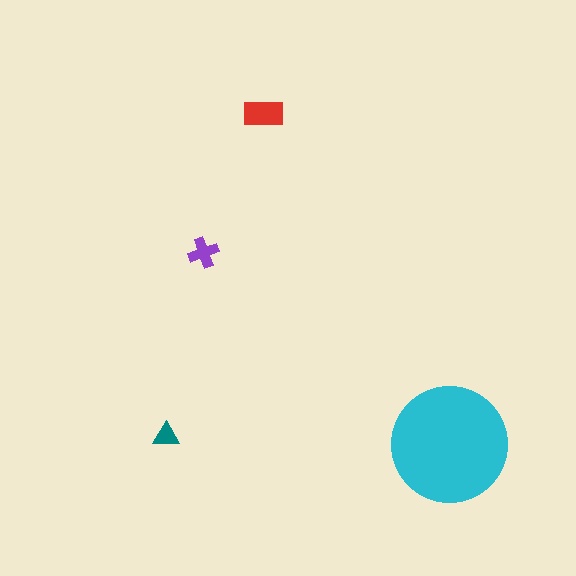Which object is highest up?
The red rectangle is topmost.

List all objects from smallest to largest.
The teal triangle, the purple cross, the red rectangle, the cyan circle.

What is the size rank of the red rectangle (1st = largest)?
2nd.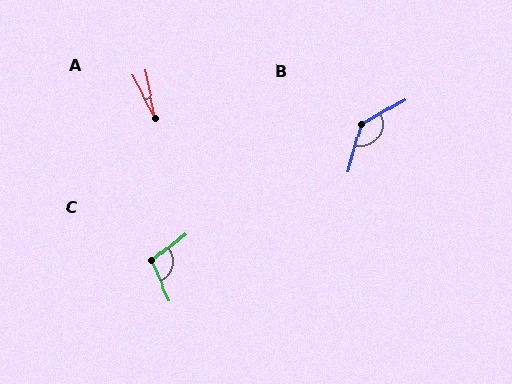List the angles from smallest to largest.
A (16°), C (105°), B (135°).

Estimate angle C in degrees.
Approximately 105 degrees.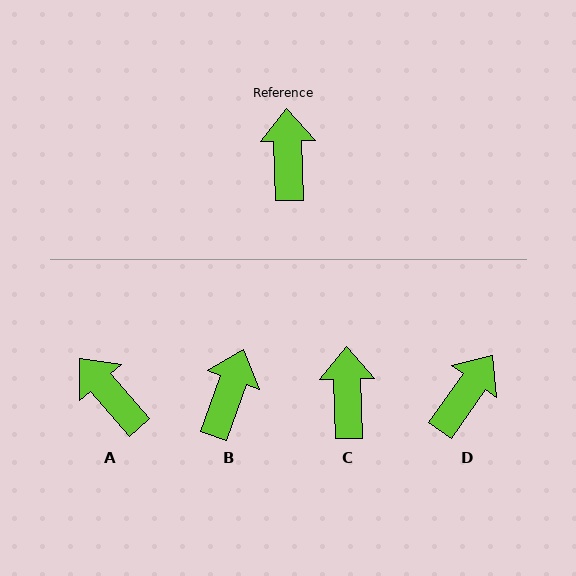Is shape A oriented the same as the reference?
No, it is off by about 39 degrees.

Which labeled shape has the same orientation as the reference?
C.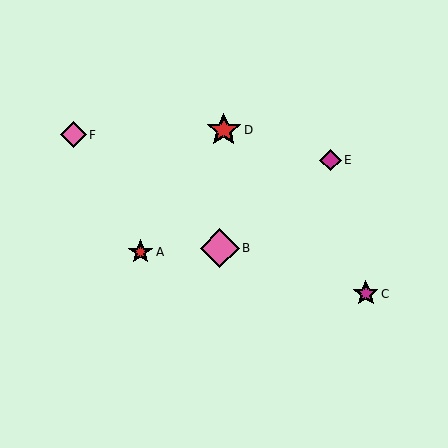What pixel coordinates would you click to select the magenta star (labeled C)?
Click at (366, 294) to select the magenta star C.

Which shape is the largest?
The pink diamond (labeled B) is the largest.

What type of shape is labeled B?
Shape B is a pink diamond.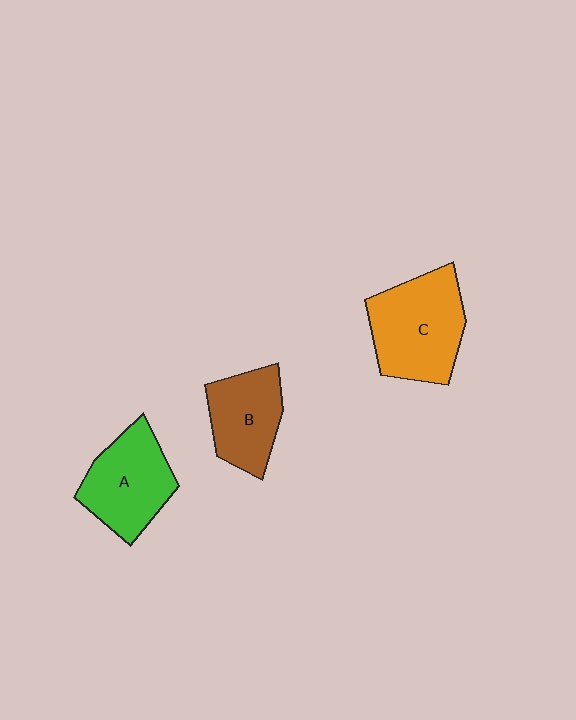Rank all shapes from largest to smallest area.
From largest to smallest: C (orange), A (green), B (brown).